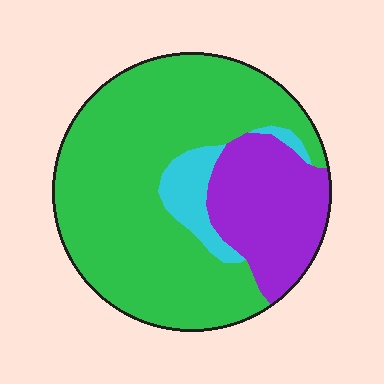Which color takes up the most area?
Green, at roughly 70%.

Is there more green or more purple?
Green.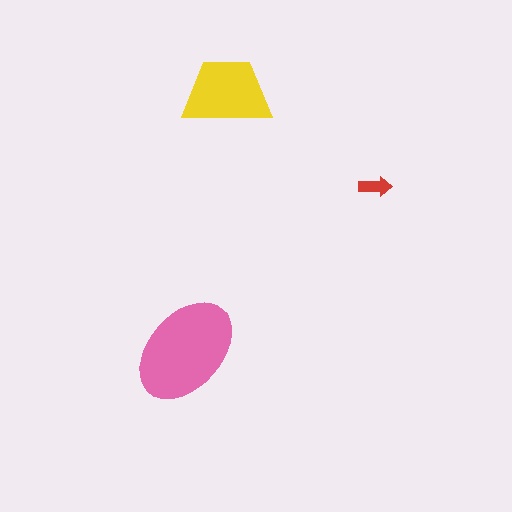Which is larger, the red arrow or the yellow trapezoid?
The yellow trapezoid.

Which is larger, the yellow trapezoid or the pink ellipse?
The pink ellipse.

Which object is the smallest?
The red arrow.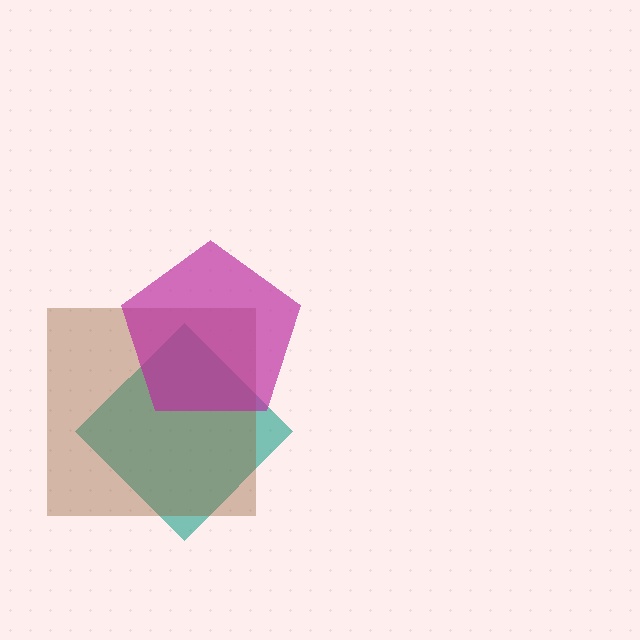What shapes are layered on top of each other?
The layered shapes are: a teal diamond, a brown square, a magenta pentagon.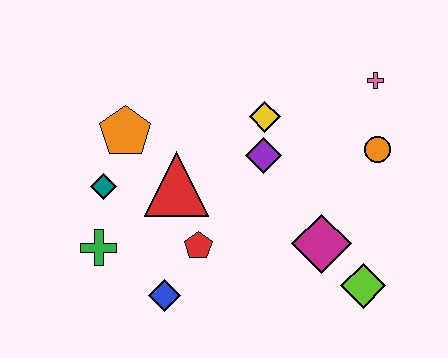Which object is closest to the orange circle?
The pink cross is closest to the orange circle.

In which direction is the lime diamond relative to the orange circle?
The lime diamond is below the orange circle.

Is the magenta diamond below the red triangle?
Yes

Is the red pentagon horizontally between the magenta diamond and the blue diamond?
Yes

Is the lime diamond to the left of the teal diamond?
No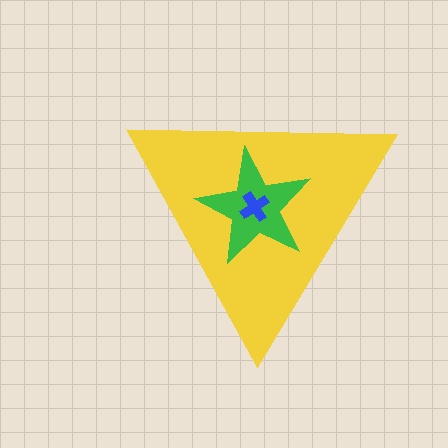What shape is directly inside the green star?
The blue cross.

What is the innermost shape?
The blue cross.